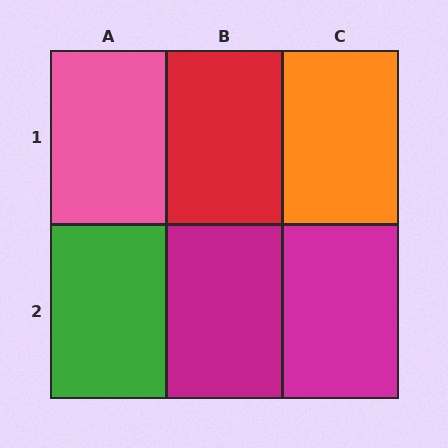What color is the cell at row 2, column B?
Magenta.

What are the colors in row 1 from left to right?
Pink, red, orange.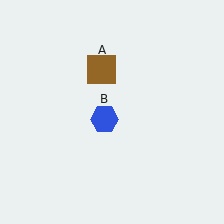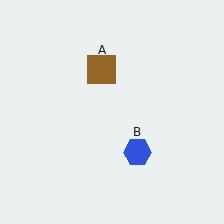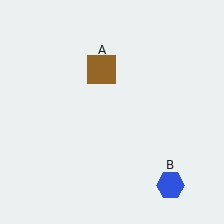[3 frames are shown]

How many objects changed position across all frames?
1 object changed position: blue hexagon (object B).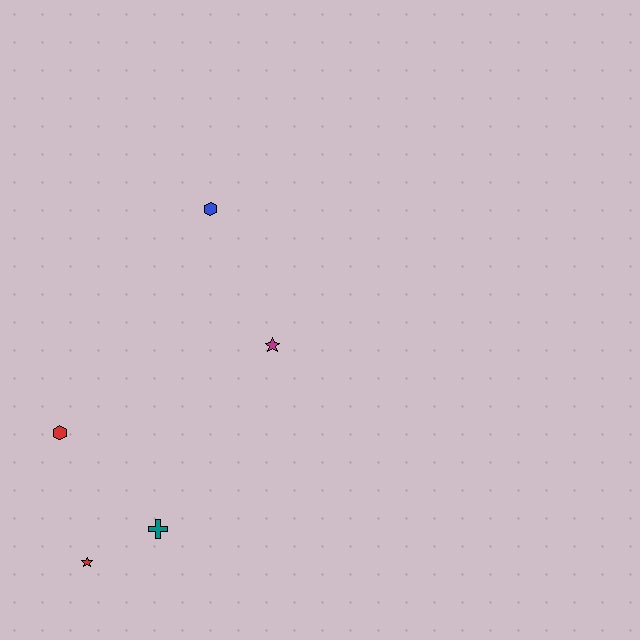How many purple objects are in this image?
There are no purple objects.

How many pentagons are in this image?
There are no pentagons.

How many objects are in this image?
There are 5 objects.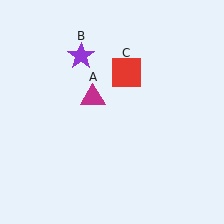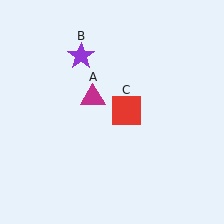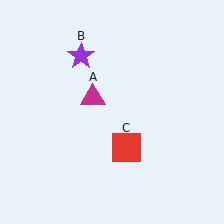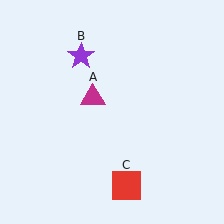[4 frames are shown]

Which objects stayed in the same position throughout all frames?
Magenta triangle (object A) and purple star (object B) remained stationary.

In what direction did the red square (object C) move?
The red square (object C) moved down.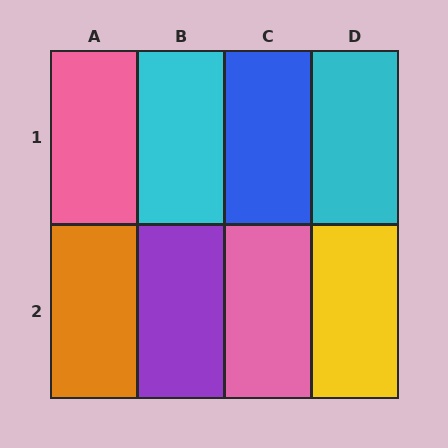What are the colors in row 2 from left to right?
Orange, purple, pink, yellow.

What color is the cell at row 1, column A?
Pink.